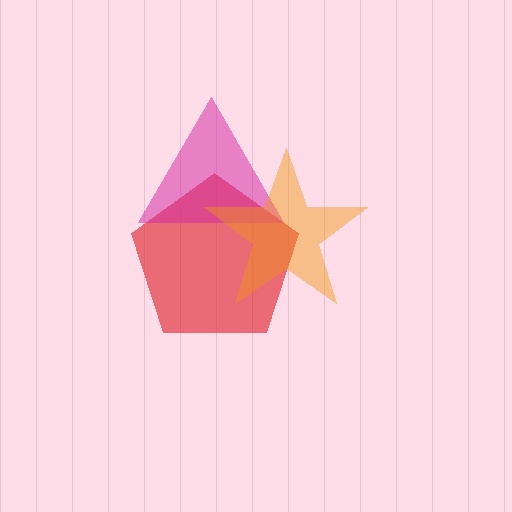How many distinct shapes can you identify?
There are 3 distinct shapes: a red pentagon, a magenta triangle, an orange star.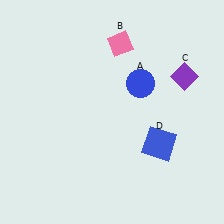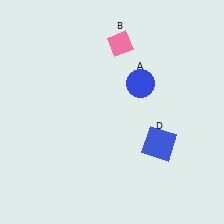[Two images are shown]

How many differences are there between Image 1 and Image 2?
There is 1 difference between the two images.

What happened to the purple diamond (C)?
The purple diamond (C) was removed in Image 2. It was in the top-right area of Image 1.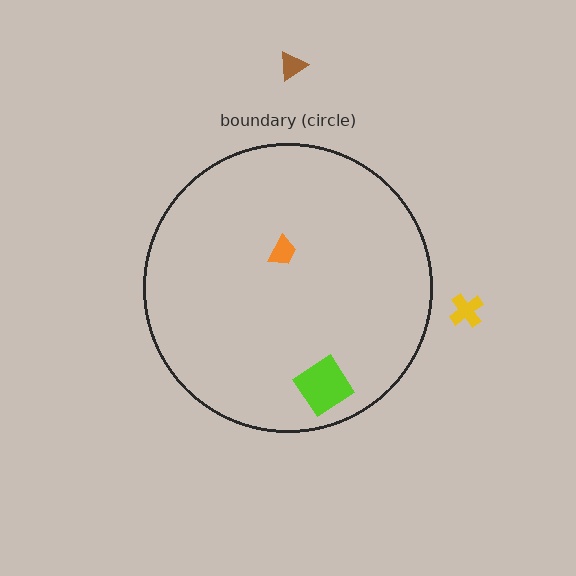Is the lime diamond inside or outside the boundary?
Inside.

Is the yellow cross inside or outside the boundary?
Outside.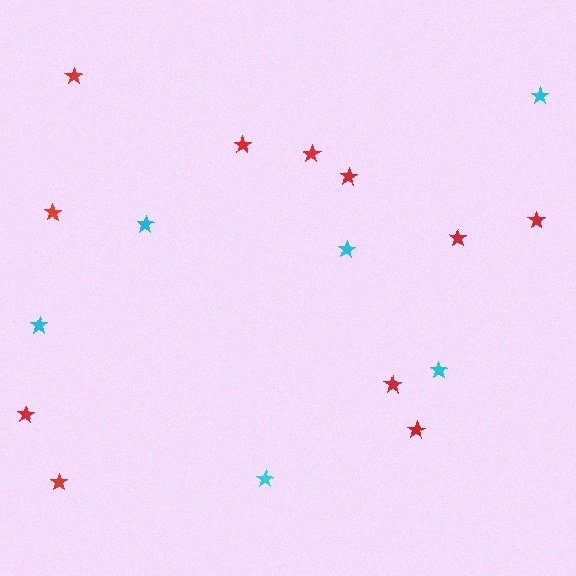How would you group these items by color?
There are 2 groups: one group of red stars (11) and one group of cyan stars (6).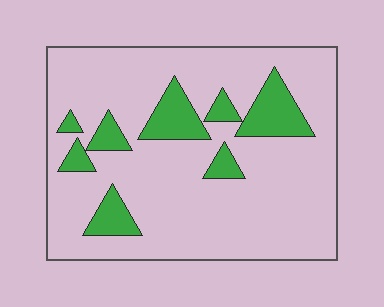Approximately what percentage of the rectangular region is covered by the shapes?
Approximately 15%.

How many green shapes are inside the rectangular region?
8.